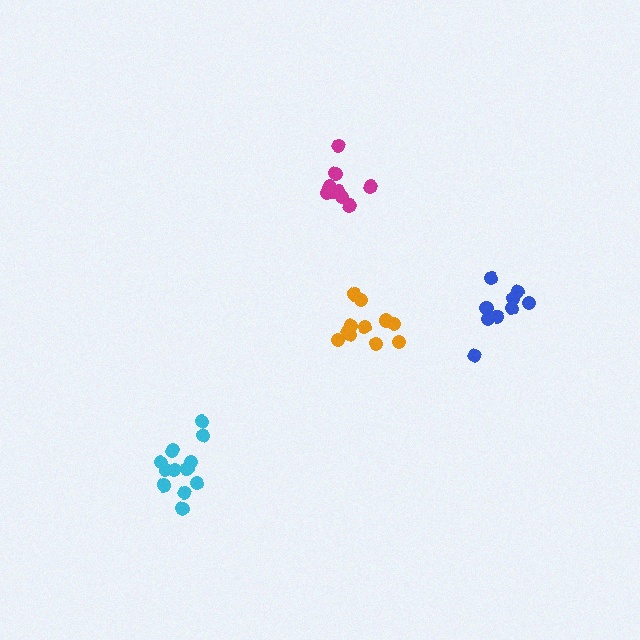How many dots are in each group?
Group 1: 12 dots, Group 2: 9 dots, Group 3: 12 dots, Group 4: 9 dots (42 total).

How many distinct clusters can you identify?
There are 4 distinct clusters.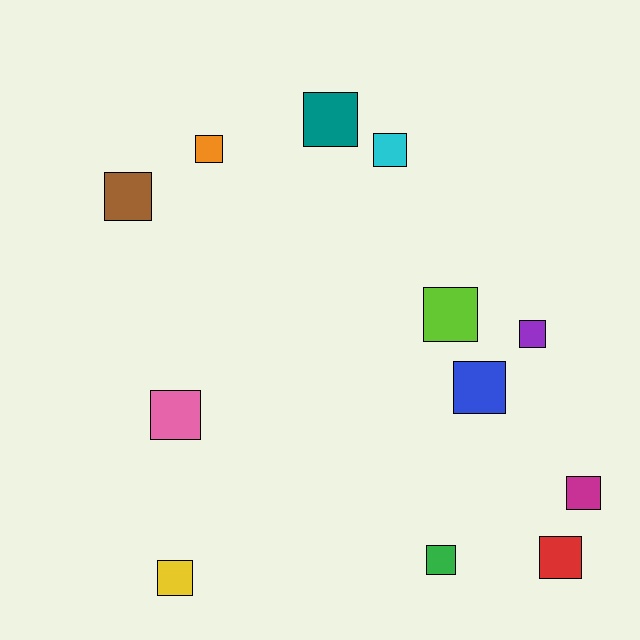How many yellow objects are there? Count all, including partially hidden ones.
There is 1 yellow object.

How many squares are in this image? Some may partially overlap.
There are 12 squares.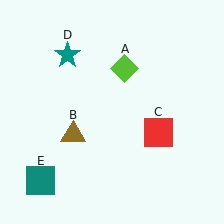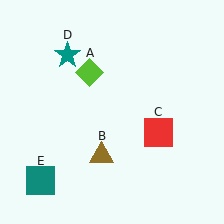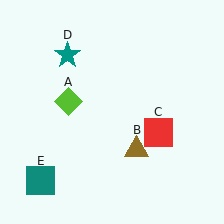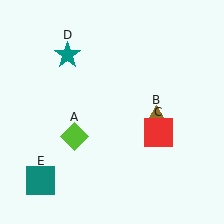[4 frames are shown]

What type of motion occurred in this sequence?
The lime diamond (object A), brown triangle (object B) rotated counterclockwise around the center of the scene.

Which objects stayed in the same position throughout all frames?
Red square (object C) and teal star (object D) and teal square (object E) remained stationary.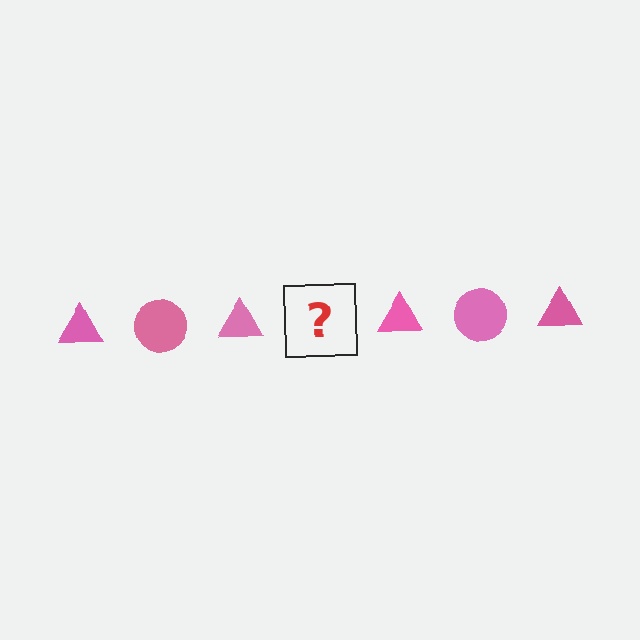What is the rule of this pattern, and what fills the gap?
The rule is that the pattern cycles through triangle, circle shapes in pink. The gap should be filled with a pink circle.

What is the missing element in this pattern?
The missing element is a pink circle.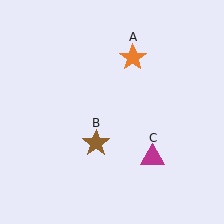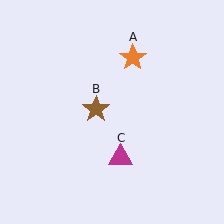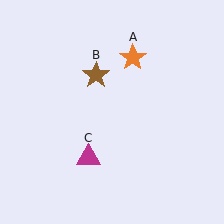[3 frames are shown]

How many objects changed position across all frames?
2 objects changed position: brown star (object B), magenta triangle (object C).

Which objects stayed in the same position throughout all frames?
Orange star (object A) remained stationary.